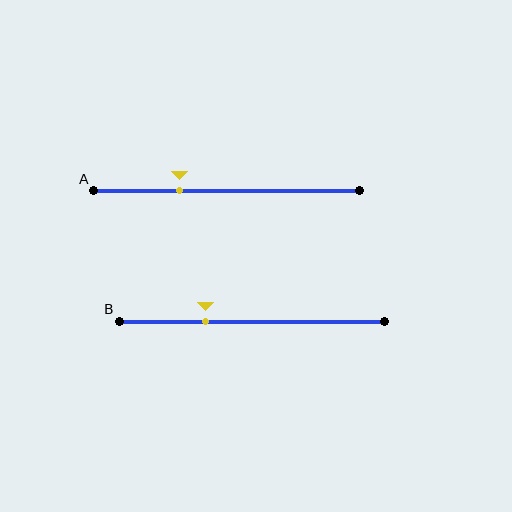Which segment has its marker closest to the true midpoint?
Segment B has its marker closest to the true midpoint.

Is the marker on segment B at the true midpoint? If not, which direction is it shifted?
No, the marker on segment B is shifted to the left by about 17% of the segment length.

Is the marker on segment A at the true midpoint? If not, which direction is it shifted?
No, the marker on segment A is shifted to the left by about 18% of the segment length.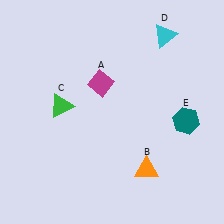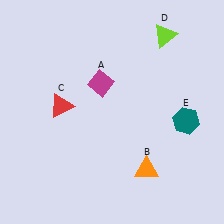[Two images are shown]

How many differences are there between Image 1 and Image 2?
There are 2 differences between the two images.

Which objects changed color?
C changed from green to red. D changed from cyan to lime.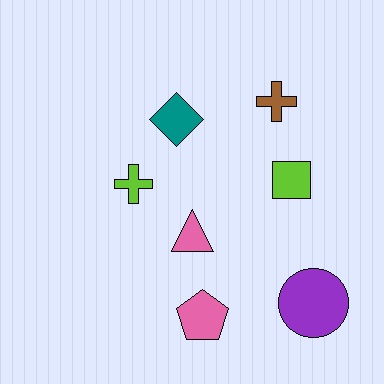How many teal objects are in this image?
There is 1 teal object.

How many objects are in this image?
There are 7 objects.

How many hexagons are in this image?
There are no hexagons.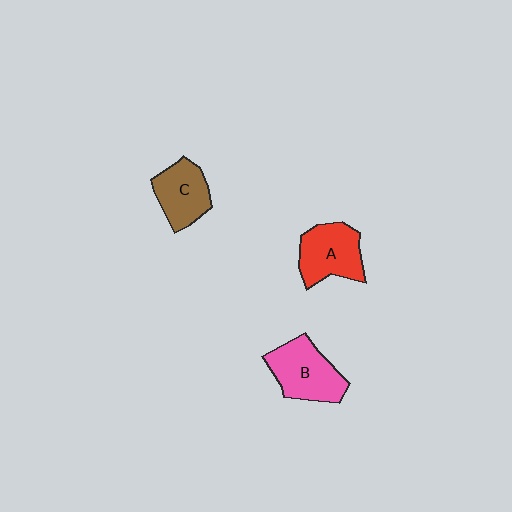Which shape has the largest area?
Shape B (pink).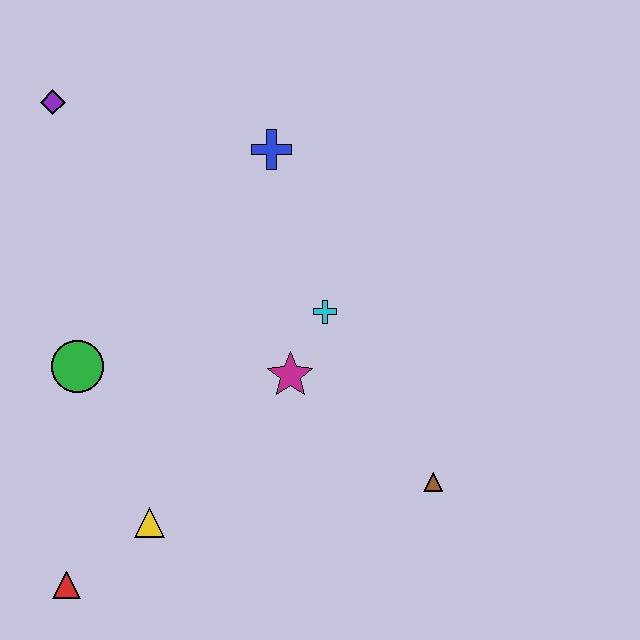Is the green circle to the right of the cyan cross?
No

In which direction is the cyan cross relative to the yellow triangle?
The cyan cross is above the yellow triangle.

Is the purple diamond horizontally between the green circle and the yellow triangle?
No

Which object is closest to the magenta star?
The cyan cross is closest to the magenta star.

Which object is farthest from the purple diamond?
The brown triangle is farthest from the purple diamond.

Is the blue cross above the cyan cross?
Yes